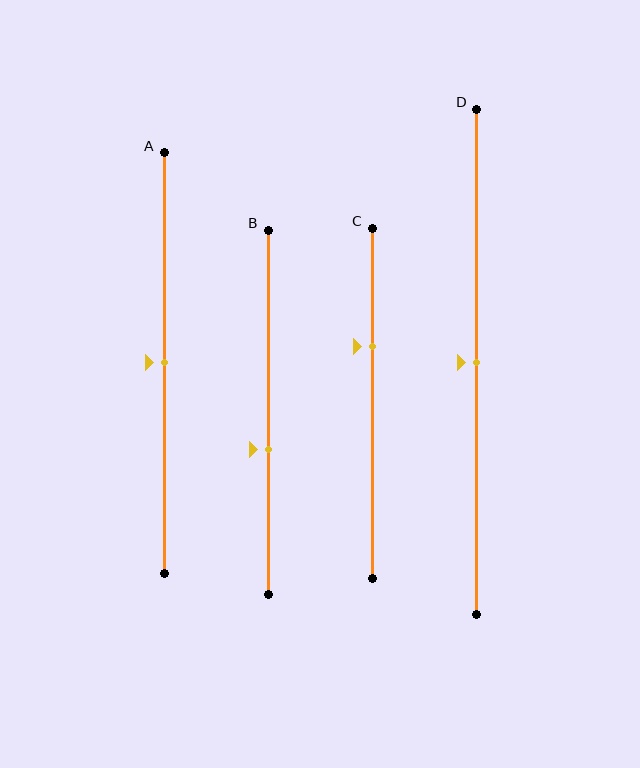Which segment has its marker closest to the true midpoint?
Segment A has its marker closest to the true midpoint.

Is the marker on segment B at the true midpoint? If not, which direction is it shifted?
No, the marker on segment B is shifted downward by about 10% of the segment length.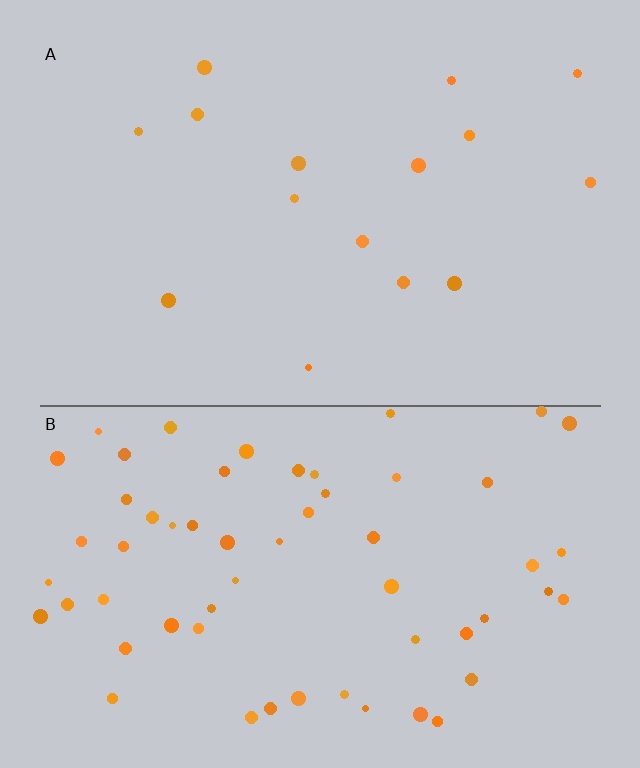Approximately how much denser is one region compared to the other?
Approximately 3.8× — region B over region A.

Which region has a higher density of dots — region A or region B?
B (the bottom).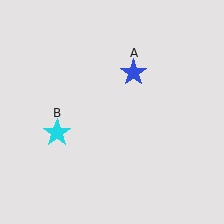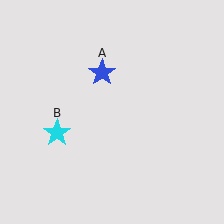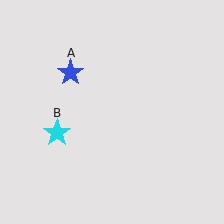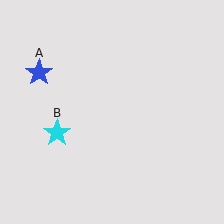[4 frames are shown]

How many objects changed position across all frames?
1 object changed position: blue star (object A).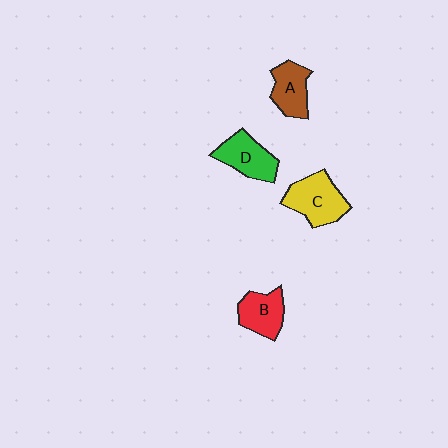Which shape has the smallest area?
Shape A (brown).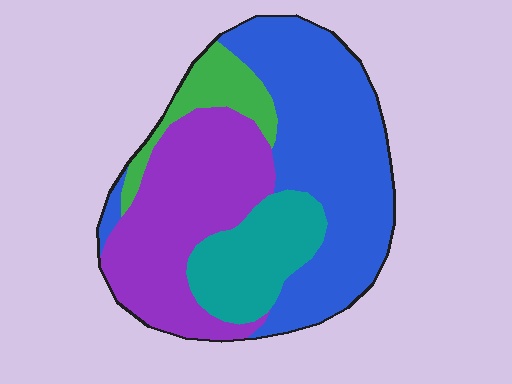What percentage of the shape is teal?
Teal covers roughly 15% of the shape.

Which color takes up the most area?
Blue, at roughly 40%.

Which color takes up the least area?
Green, at roughly 10%.